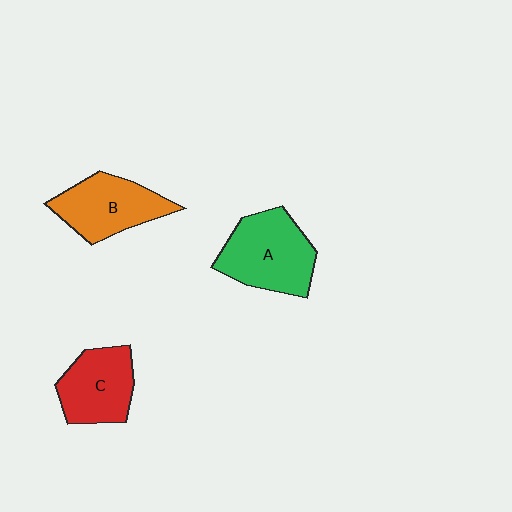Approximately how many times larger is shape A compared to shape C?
Approximately 1.3 times.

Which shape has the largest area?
Shape A (green).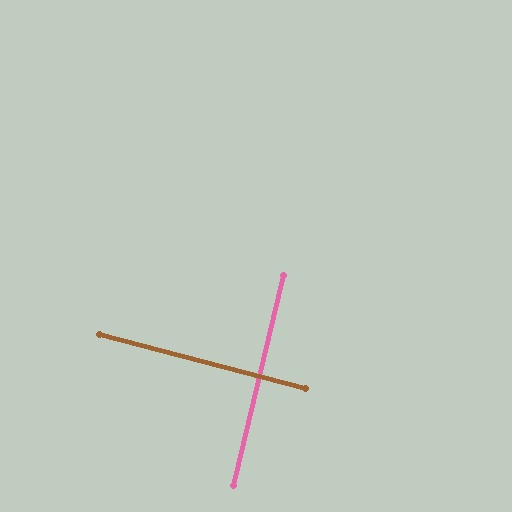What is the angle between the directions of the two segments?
Approximately 89 degrees.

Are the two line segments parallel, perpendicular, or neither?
Perpendicular — they meet at approximately 89°.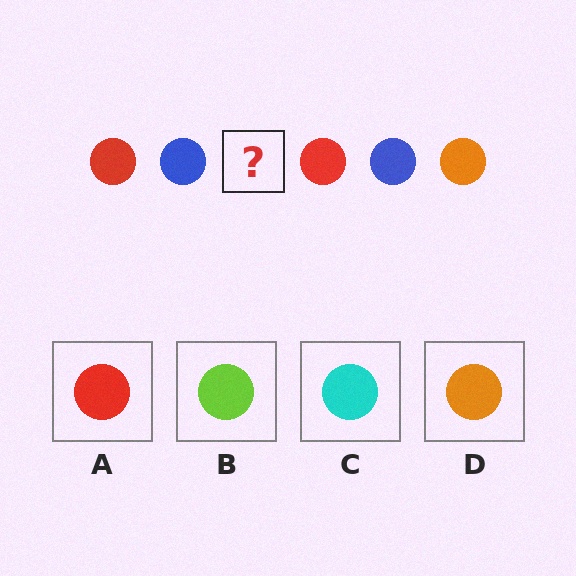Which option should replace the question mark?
Option D.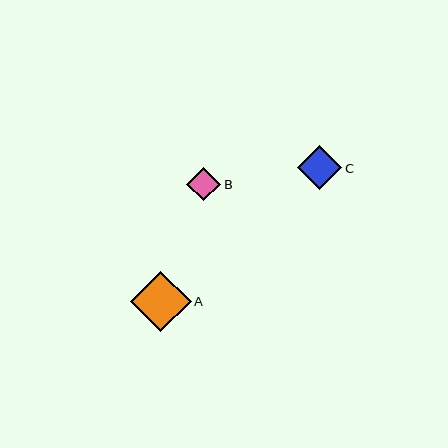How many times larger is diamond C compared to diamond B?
Diamond C is approximately 1.3 times the size of diamond B.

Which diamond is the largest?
Diamond A is the largest with a size of approximately 60 pixels.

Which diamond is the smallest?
Diamond B is the smallest with a size of approximately 34 pixels.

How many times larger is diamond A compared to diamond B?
Diamond A is approximately 1.8 times the size of diamond B.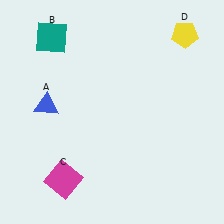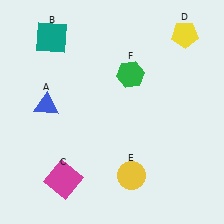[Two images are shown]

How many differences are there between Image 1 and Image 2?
There are 2 differences between the two images.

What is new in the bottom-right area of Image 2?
A yellow circle (E) was added in the bottom-right area of Image 2.